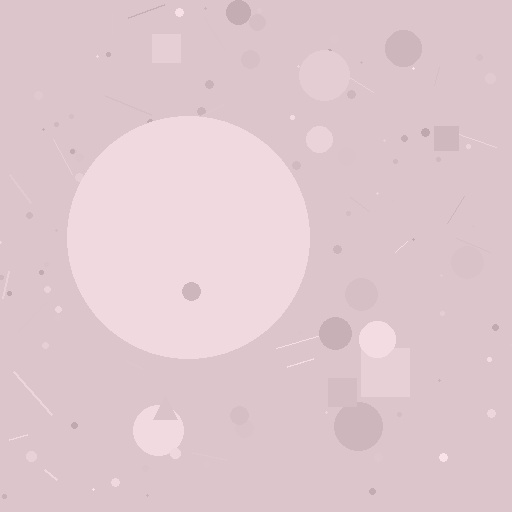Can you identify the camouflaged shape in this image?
The camouflaged shape is a circle.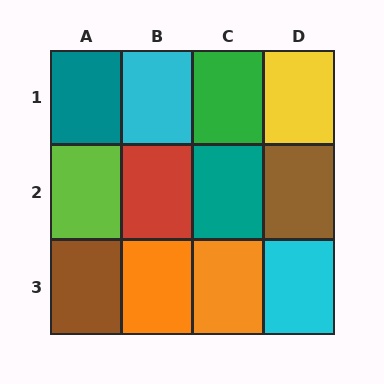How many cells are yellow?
1 cell is yellow.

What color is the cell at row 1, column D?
Yellow.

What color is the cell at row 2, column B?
Red.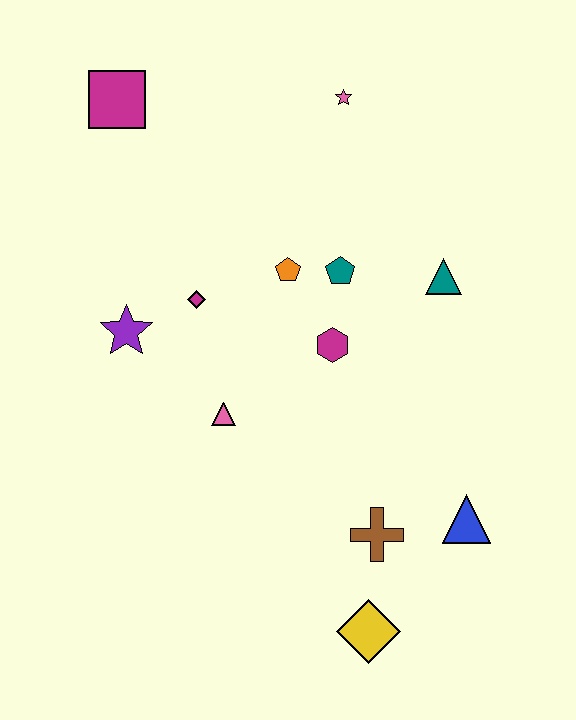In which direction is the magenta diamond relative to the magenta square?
The magenta diamond is below the magenta square.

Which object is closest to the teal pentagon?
The orange pentagon is closest to the teal pentagon.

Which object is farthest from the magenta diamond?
The yellow diamond is farthest from the magenta diamond.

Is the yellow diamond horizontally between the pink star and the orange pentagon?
No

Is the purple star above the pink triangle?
Yes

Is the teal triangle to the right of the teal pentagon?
Yes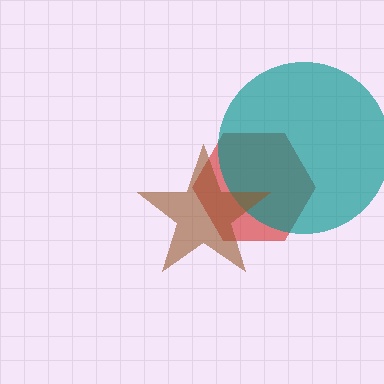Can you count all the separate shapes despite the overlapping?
Yes, there are 3 separate shapes.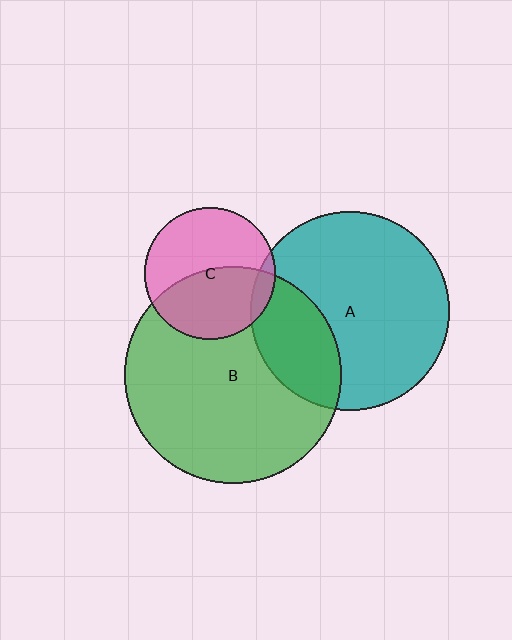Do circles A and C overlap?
Yes.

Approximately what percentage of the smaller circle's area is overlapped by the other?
Approximately 10%.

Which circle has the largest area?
Circle B (green).